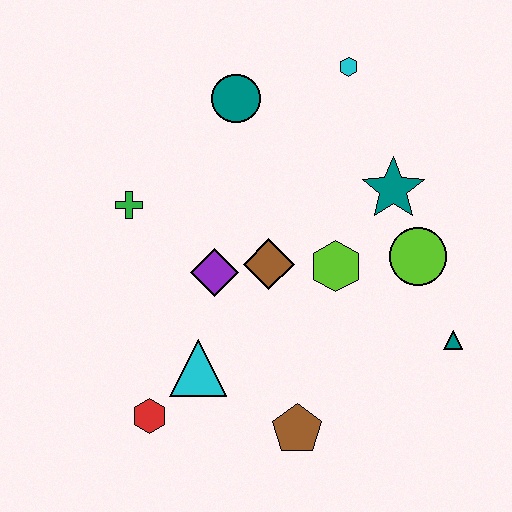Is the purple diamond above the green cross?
No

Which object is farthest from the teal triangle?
The green cross is farthest from the teal triangle.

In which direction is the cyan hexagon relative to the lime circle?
The cyan hexagon is above the lime circle.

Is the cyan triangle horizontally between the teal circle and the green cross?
Yes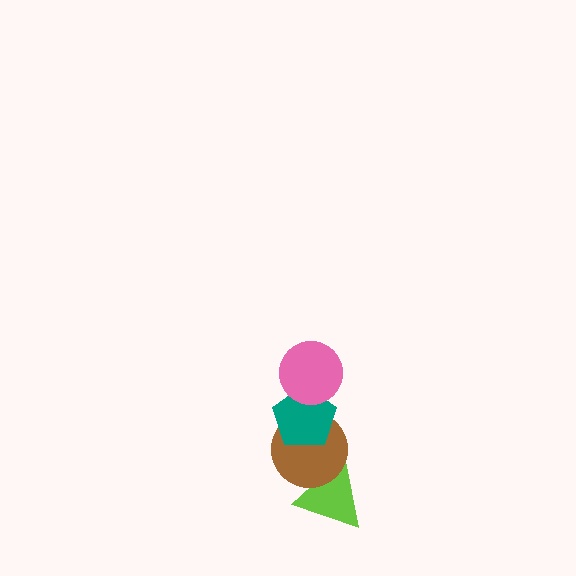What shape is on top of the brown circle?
The teal pentagon is on top of the brown circle.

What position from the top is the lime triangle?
The lime triangle is 4th from the top.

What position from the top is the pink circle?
The pink circle is 1st from the top.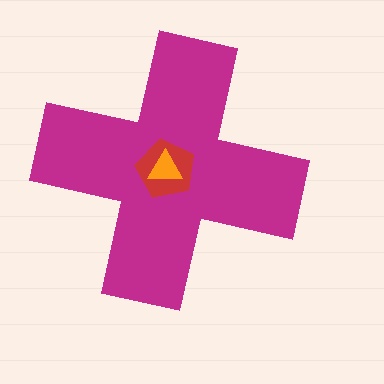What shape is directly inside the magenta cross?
The red pentagon.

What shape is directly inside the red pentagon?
The orange triangle.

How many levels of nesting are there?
3.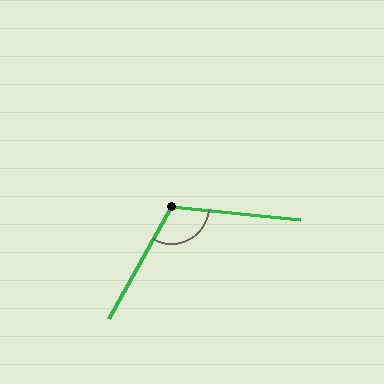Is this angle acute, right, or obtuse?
It is obtuse.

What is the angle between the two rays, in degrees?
Approximately 113 degrees.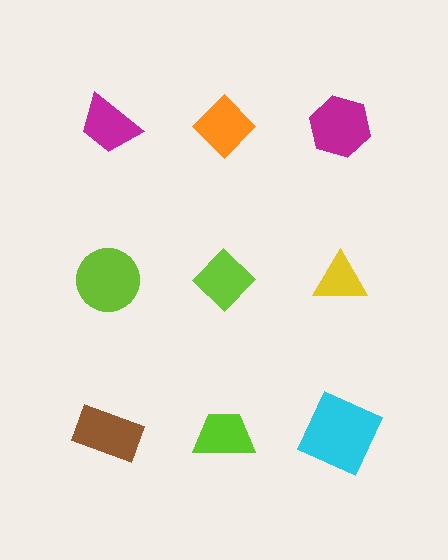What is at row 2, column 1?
A lime circle.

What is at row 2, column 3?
A yellow triangle.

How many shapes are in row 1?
3 shapes.